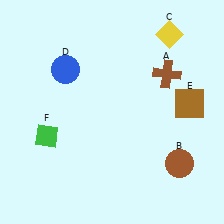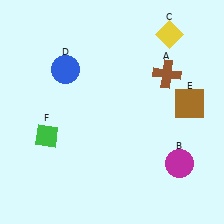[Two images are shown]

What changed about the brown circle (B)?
In Image 1, B is brown. In Image 2, it changed to magenta.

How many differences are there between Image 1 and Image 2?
There is 1 difference between the two images.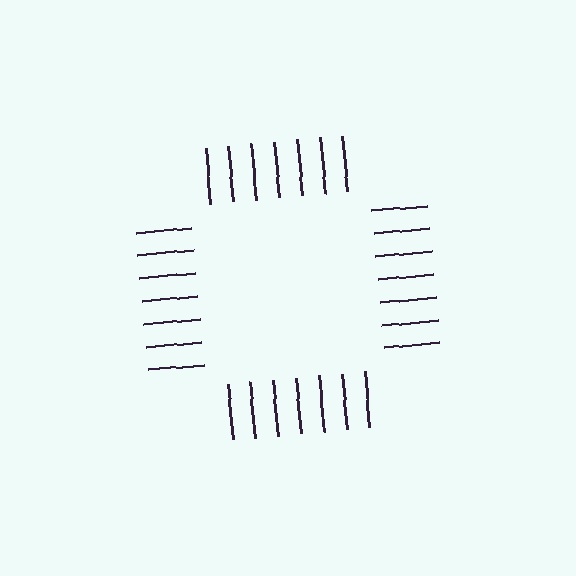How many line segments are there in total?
28 — 7 along each of the 4 edges.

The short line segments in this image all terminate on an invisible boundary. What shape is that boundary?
An illusory square — the line segments terminate on its edges but no continuous stroke is drawn.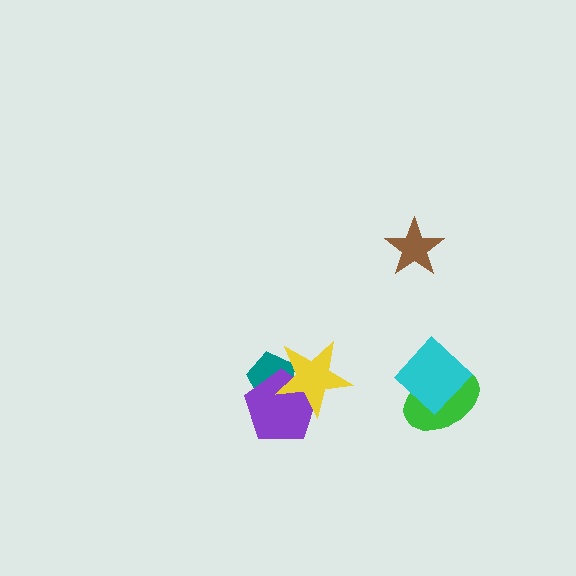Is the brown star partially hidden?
No, no other shape covers it.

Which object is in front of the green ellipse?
The cyan diamond is in front of the green ellipse.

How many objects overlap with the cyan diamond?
1 object overlaps with the cyan diamond.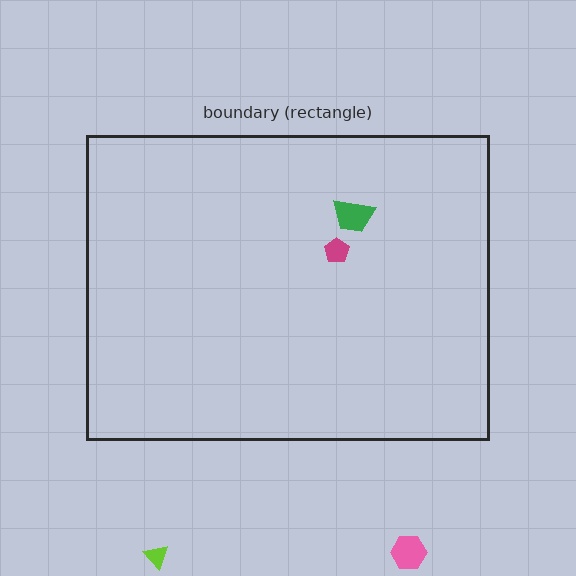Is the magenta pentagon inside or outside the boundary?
Inside.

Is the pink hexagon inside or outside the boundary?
Outside.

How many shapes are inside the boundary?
2 inside, 2 outside.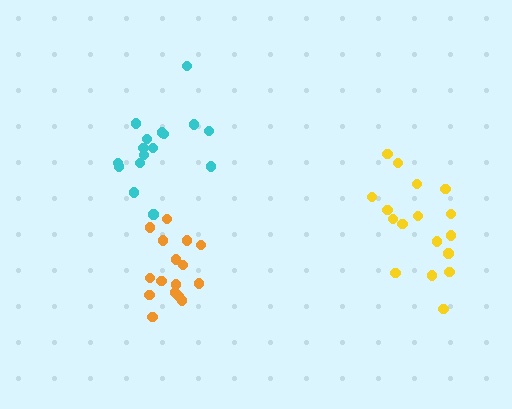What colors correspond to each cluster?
The clusters are colored: cyan, yellow, orange.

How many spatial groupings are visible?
There are 3 spatial groupings.